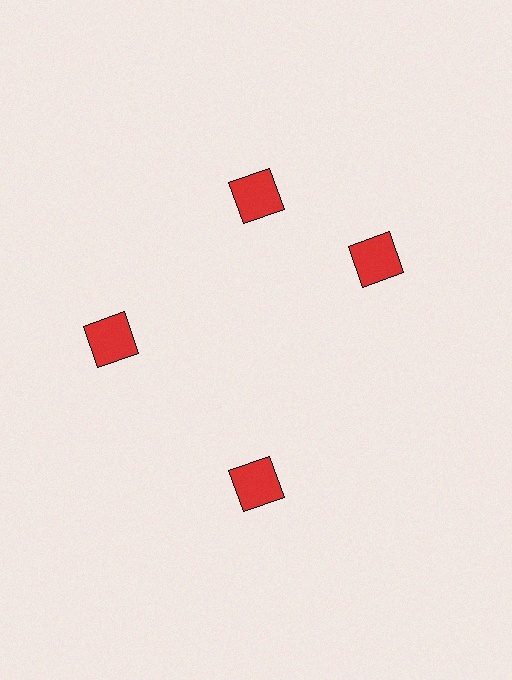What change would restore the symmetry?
The symmetry would be restored by rotating it back into even spacing with its neighbors so that all 4 squares sit at equal angles and equal distance from the center.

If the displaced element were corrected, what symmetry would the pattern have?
It would have 4-fold rotational symmetry — the pattern would map onto itself every 90 degrees.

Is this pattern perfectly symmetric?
No. The 4 red squares are arranged in a ring, but one element near the 3 o'clock position is rotated out of alignment along the ring, breaking the 4-fold rotational symmetry.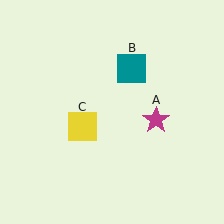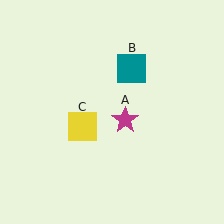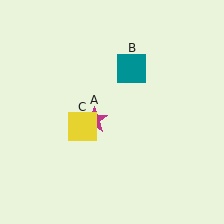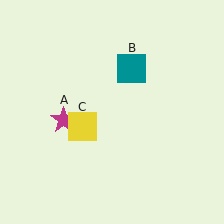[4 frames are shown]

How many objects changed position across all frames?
1 object changed position: magenta star (object A).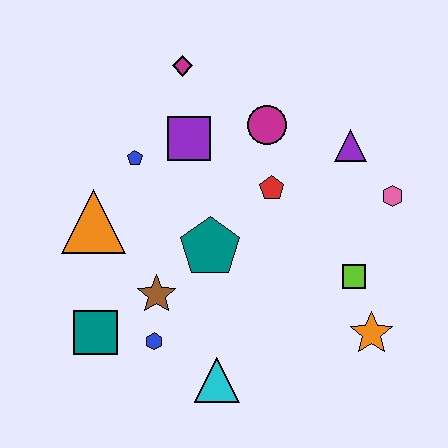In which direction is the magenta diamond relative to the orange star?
The magenta diamond is above the orange star.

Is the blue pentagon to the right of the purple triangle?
No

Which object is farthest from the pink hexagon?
The teal square is farthest from the pink hexagon.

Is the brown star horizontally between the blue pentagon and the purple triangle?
Yes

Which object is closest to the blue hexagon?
The brown star is closest to the blue hexagon.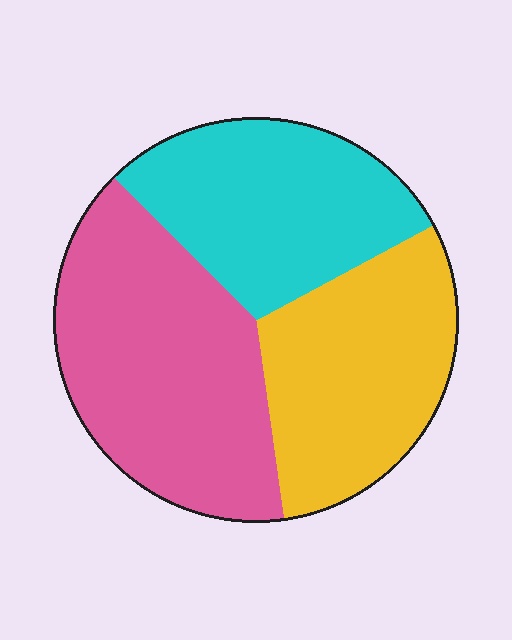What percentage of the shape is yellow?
Yellow covers around 30% of the shape.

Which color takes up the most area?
Pink, at roughly 40%.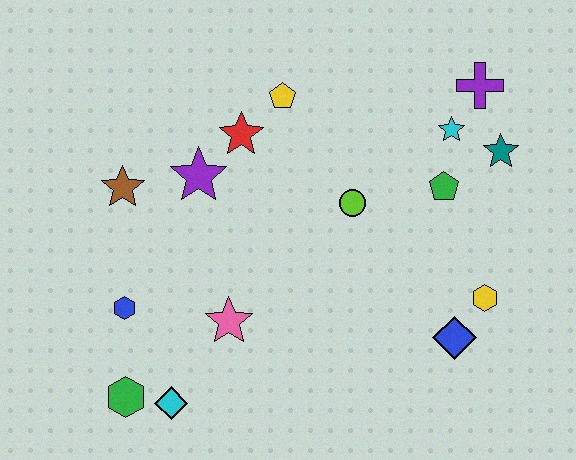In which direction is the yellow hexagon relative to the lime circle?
The yellow hexagon is to the right of the lime circle.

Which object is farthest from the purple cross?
The green hexagon is farthest from the purple cross.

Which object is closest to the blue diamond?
The yellow hexagon is closest to the blue diamond.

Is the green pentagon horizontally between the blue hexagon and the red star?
No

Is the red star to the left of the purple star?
No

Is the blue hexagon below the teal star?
Yes